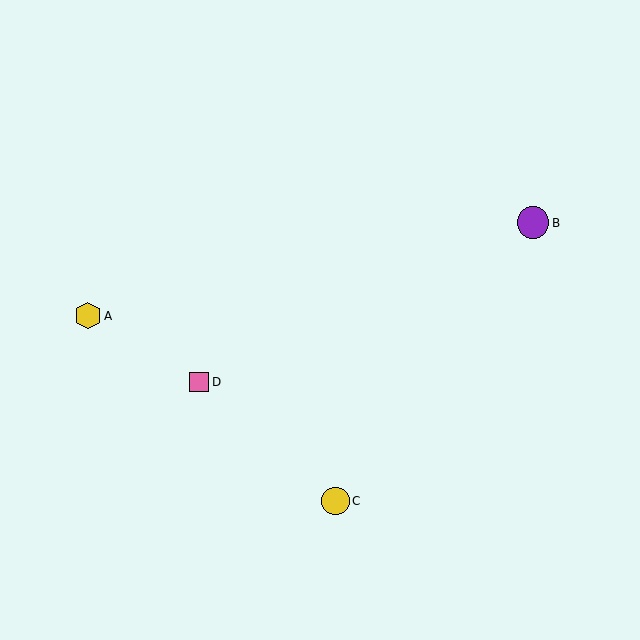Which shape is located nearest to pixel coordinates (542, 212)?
The purple circle (labeled B) at (533, 223) is nearest to that location.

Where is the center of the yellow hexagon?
The center of the yellow hexagon is at (88, 316).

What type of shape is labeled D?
Shape D is a pink square.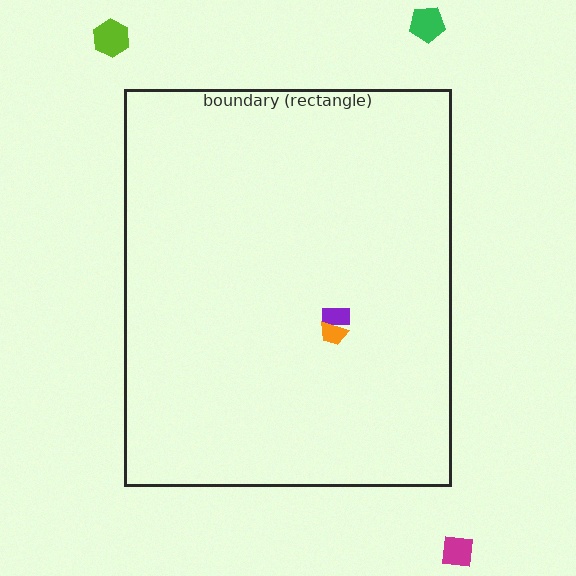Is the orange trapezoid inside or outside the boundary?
Inside.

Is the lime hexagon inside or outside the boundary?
Outside.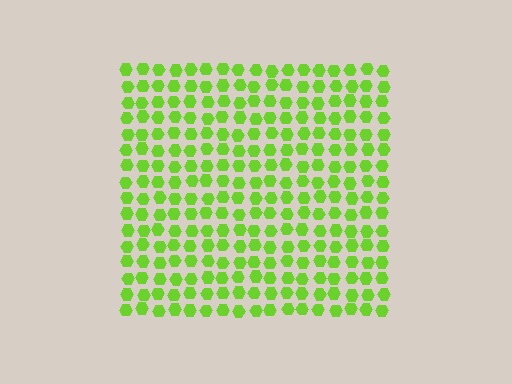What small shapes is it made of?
It is made of small hexagons.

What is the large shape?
The large shape is a square.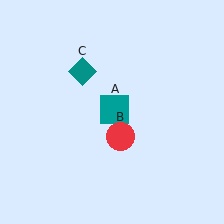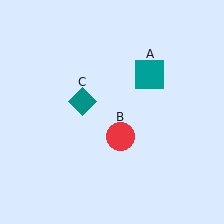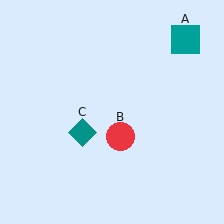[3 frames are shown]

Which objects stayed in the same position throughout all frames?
Red circle (object B) remained stationary.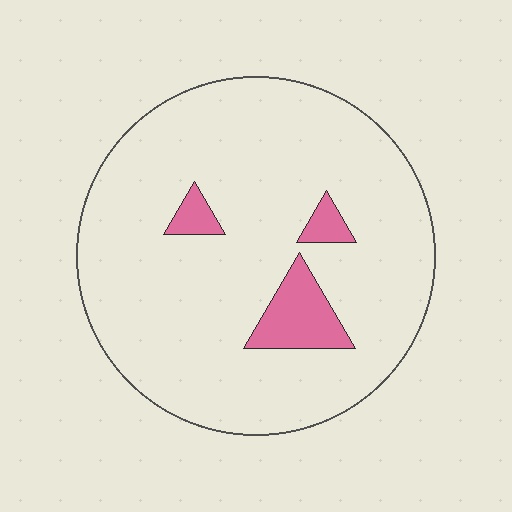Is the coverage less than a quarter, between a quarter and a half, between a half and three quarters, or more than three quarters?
Less than a quarter.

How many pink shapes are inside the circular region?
3.